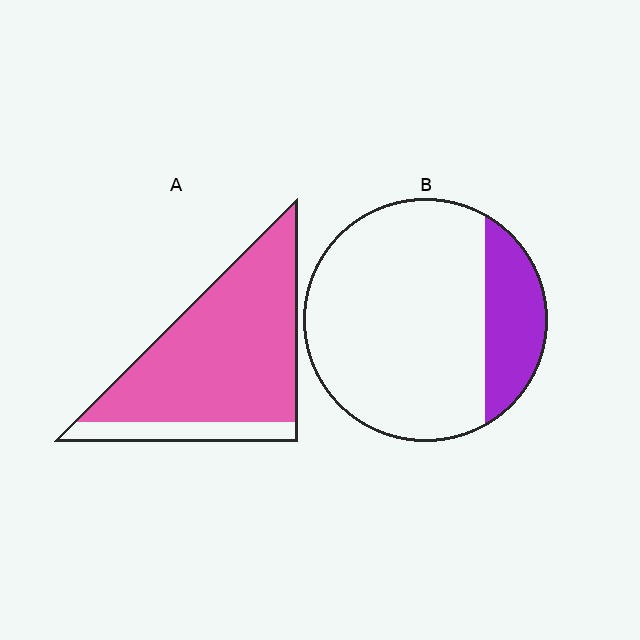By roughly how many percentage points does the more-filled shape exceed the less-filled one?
By roughly 65 percentage points (A over B).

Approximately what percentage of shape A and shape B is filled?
A is approximately 85% and B is approximately 20%.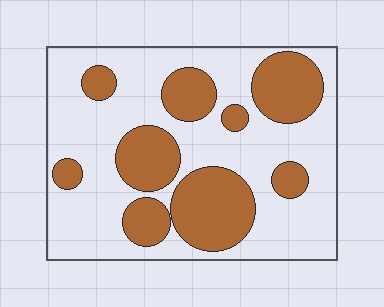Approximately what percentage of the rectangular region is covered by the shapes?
Approximately 35%.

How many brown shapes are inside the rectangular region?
9.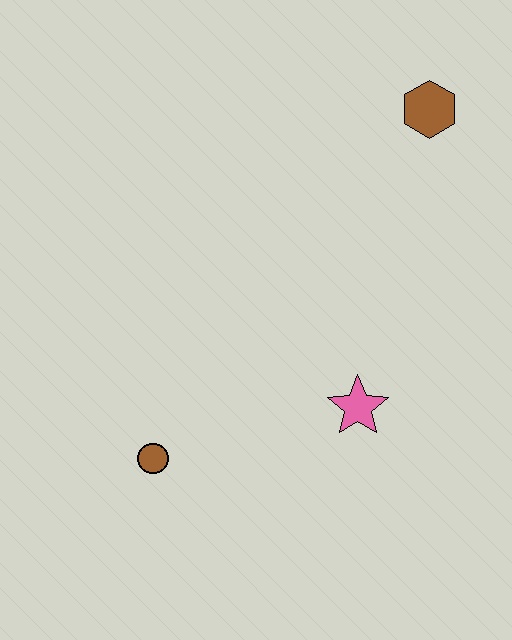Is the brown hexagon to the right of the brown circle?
Yes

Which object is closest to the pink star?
The brown circle is closest to the pink star.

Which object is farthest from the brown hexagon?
The brown circle is farthest from the brown hexagon.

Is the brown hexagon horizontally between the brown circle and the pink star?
No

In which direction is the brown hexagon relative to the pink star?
The brown hexagon is above the pink star.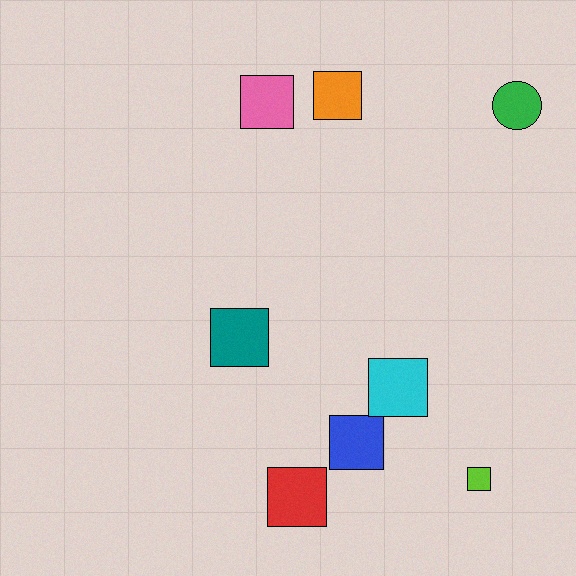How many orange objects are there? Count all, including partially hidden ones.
There is 1 orange object.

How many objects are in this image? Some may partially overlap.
There are 8 objects.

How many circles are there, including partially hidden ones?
There is 1 circle.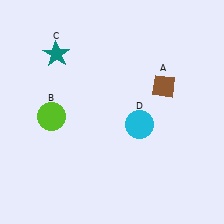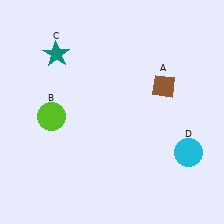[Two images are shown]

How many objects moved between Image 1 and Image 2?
1 object moved between the two images.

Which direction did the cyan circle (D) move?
The cyan circle (D) moved right.